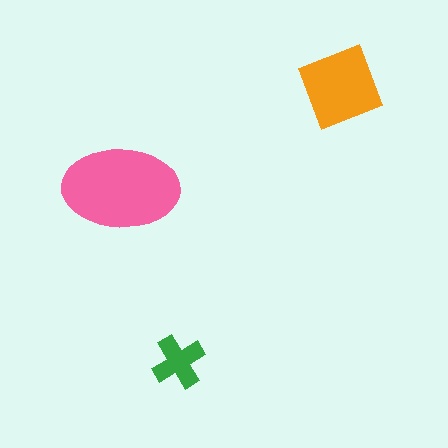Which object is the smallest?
The green cross.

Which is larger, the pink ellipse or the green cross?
The pink ellipse.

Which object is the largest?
The pink ellipse.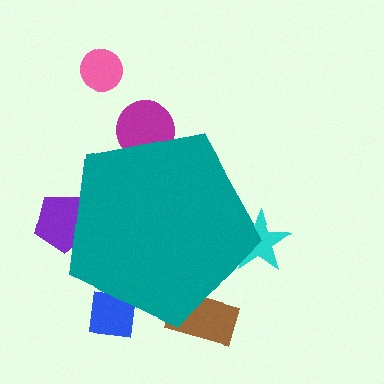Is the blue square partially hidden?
Yes, the blue square is partially hidden behind the teal pentagon.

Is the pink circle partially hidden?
No, the pink circle is fully visible.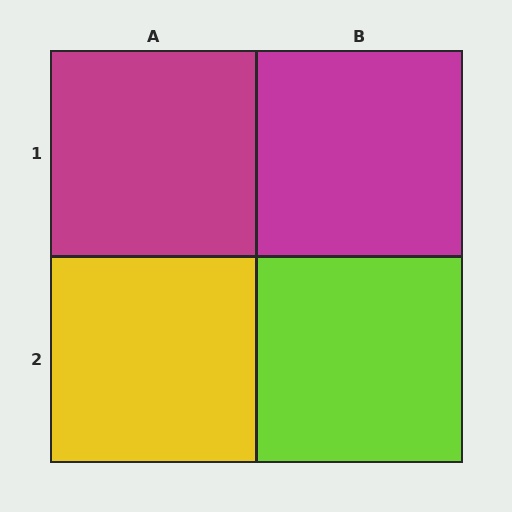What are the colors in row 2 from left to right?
Yellow, lime.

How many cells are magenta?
2 cells are magenta.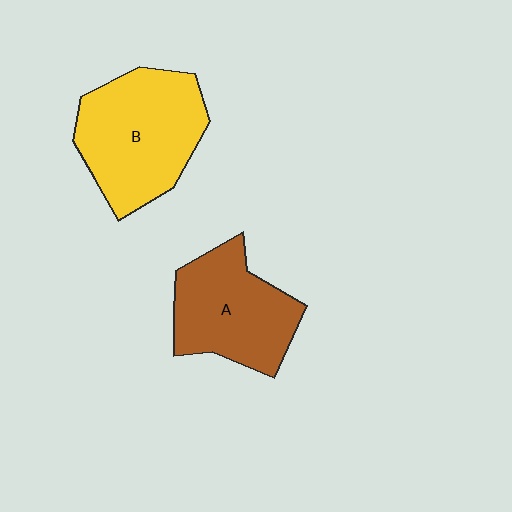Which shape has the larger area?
Shape B (yellow).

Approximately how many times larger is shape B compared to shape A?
Approximately 1.2 times.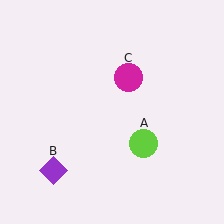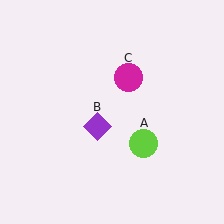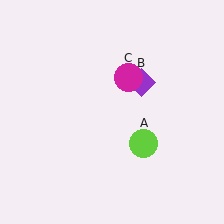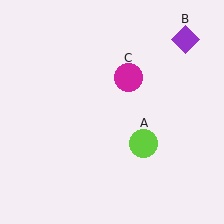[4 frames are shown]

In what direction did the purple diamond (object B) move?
The purple diamond (object B) moved up and to the right.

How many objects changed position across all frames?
1 object changed position: purple diamond (object B).